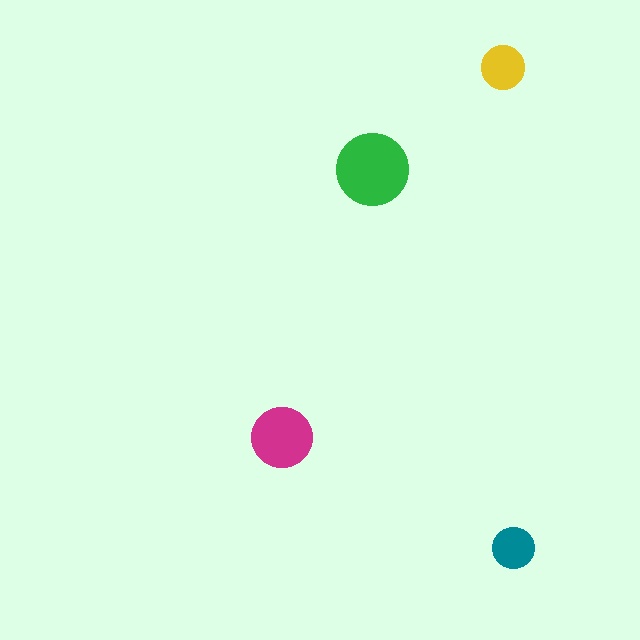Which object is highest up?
The yellow circle is topmost.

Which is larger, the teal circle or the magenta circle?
The magenta one.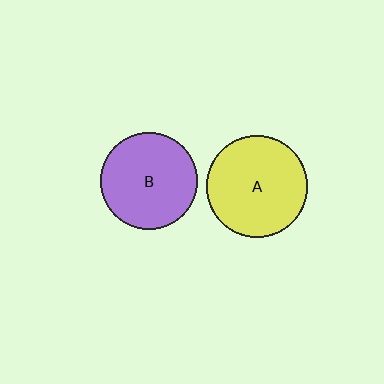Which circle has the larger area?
Circle A (yellow).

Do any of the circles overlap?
No, none of the circles overlap.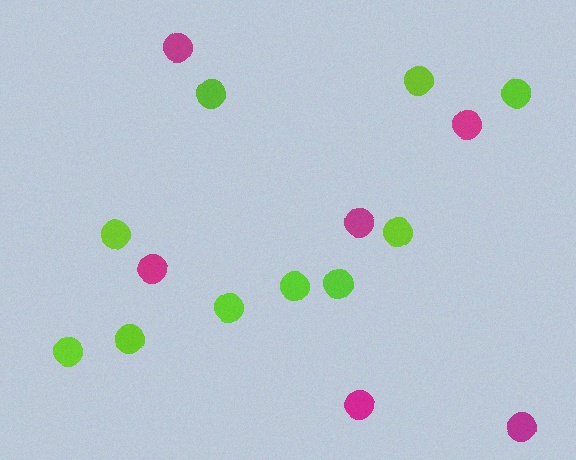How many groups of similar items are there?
There are 2 groups: one group of lime circles (10) and one group of magenta circles (6).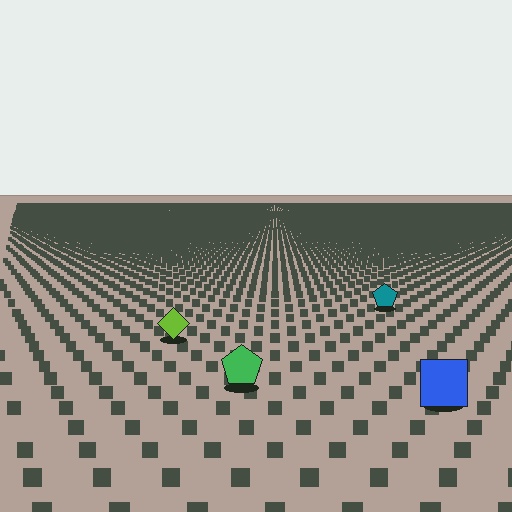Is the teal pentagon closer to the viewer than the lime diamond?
No. The lime diamond is closer — you can tell from the texture gradient: the ground texture is coarser near it.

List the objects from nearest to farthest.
From nearest to farthest: the blue square, the green pentagon, the lime diamond, the teal pentagon.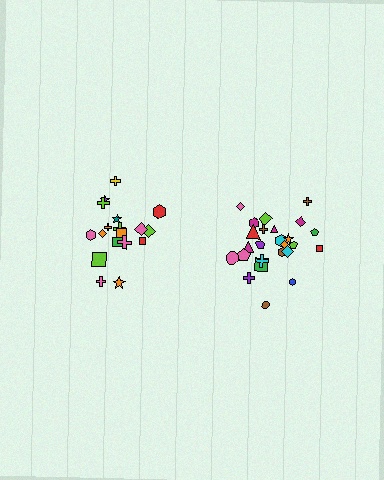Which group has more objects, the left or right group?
The right group.